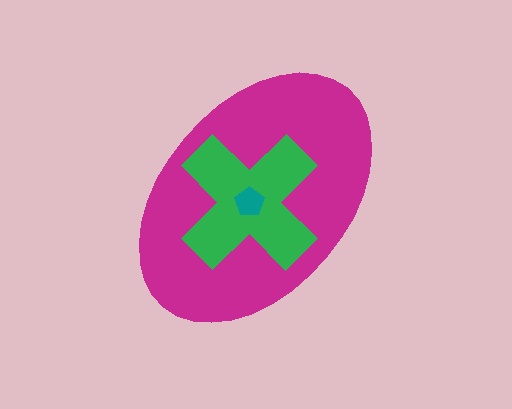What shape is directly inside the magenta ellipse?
The green cross.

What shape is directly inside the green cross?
The teal pentagon.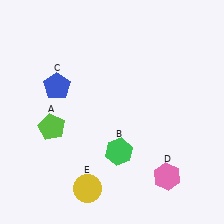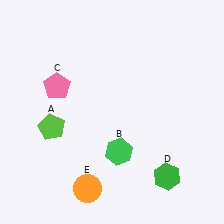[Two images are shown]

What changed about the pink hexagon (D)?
In Image 1, D is pink. In Image 2, it changed to green.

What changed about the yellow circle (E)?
In Image 1, E is yellow. In Image 2, it changed to orange.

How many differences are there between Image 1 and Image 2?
There are 3 differences between the two images.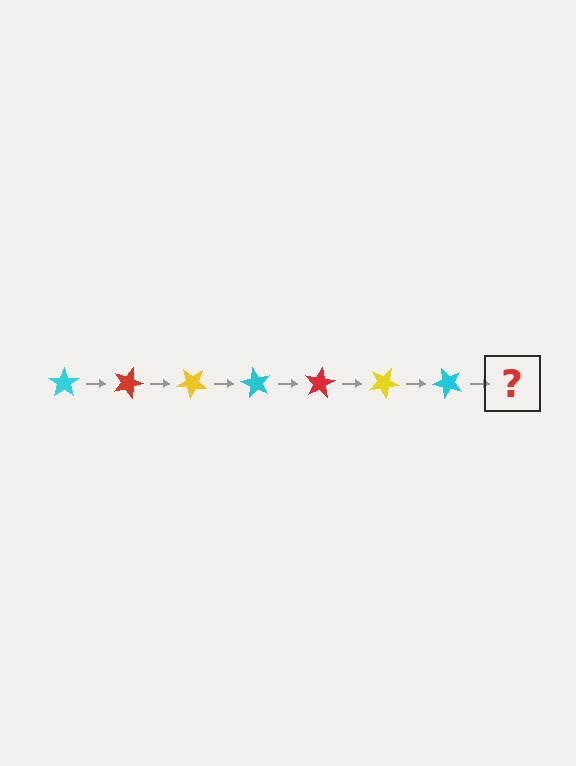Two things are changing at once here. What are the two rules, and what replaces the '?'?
The two rules are that it rotates 20 degrees each step and the color cycles through cyan, red, and yellow. The '?' should be a red star, rotated 140 degrees from the start.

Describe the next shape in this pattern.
It should be a red star, rotated 140 degrees from the start.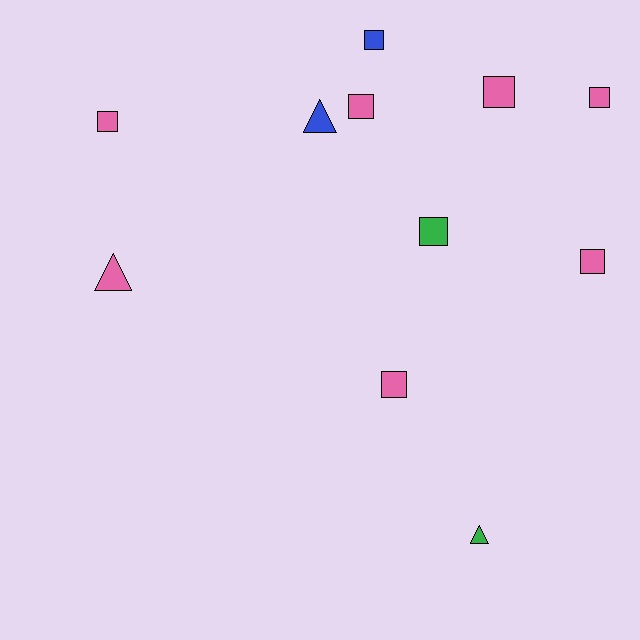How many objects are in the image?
There are 11 objects.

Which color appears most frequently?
Pink, with 7 objects.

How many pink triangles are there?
There is 1 pink triangle.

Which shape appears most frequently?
Square, with 8 objects.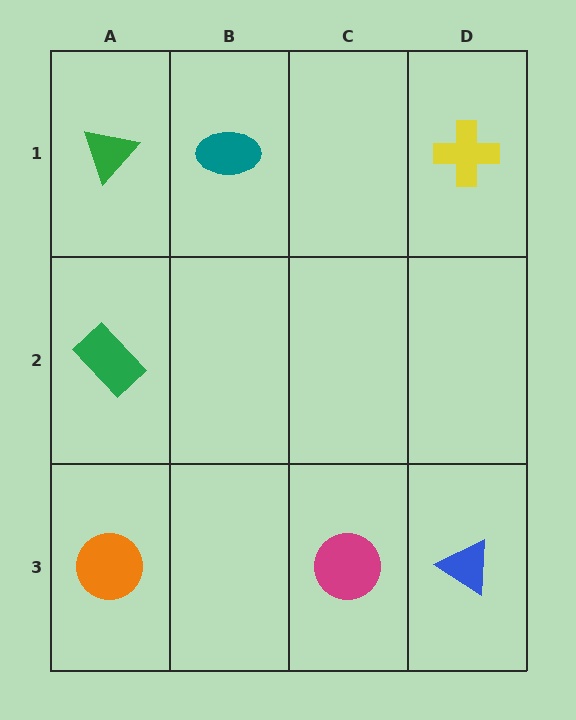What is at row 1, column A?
A green triangle.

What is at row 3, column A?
An orange circle.